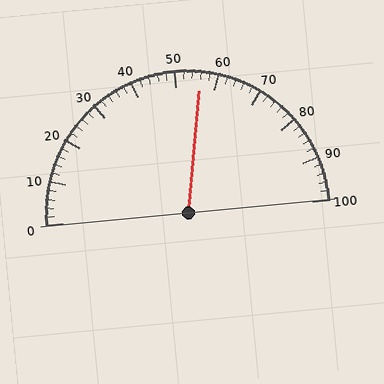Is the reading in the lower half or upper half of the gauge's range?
The reading is in the upper half of the range (0 to 100).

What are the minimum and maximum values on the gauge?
The gauge ranges from 0 to 100.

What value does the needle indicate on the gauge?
The needle indicates approximately 56.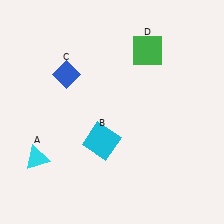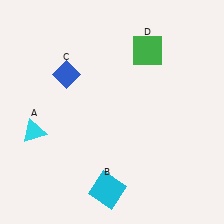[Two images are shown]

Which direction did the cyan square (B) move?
The cyan square (B) moved down.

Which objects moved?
The objects that moved are: the cyan triangle (A), the cyan square (B).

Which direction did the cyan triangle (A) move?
The cyan triangle (A) moved up.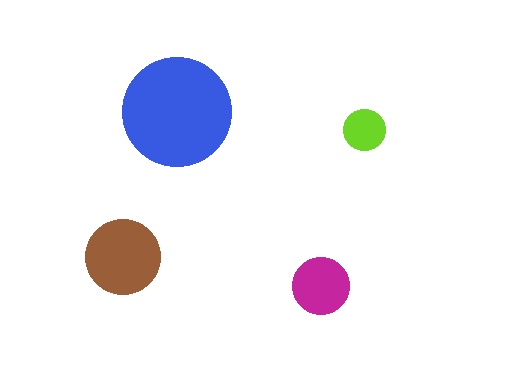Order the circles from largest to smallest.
the blue one, the brown one, the magenta one, the lime one.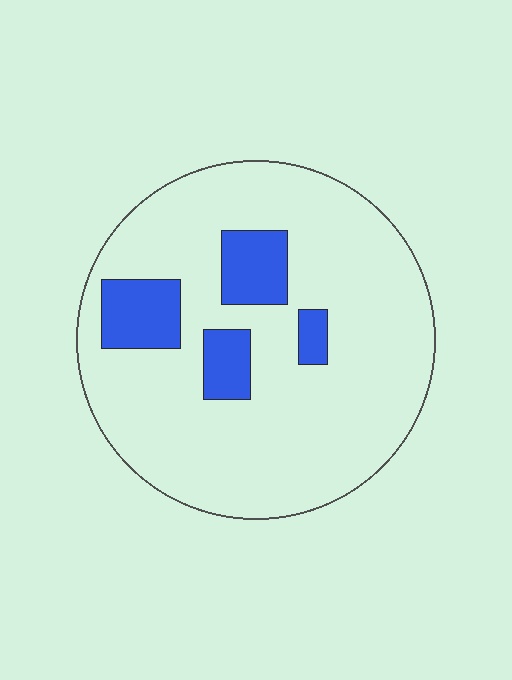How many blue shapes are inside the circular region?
4.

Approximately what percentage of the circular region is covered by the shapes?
Approximately 15%.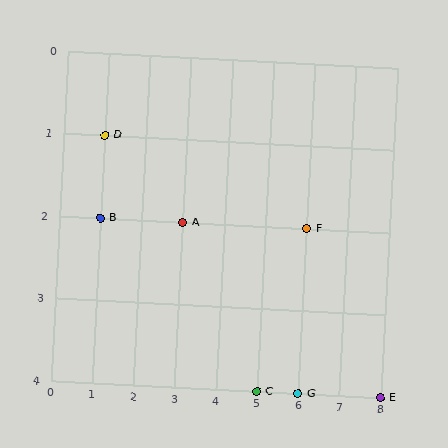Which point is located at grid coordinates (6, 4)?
Point G is at (6, 4).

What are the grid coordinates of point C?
Point C is at grid coordinates (5, 4).